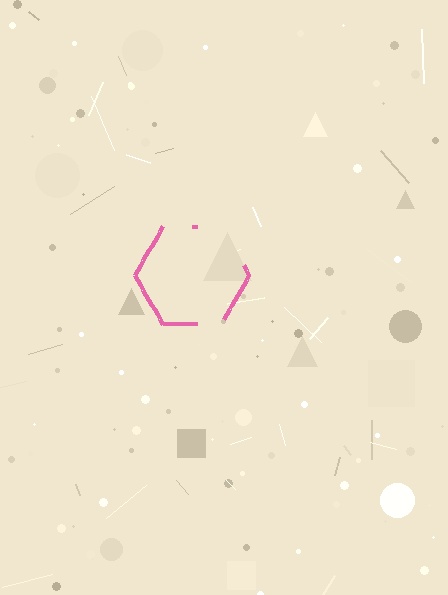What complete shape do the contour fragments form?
The contour fragments form a hexagon.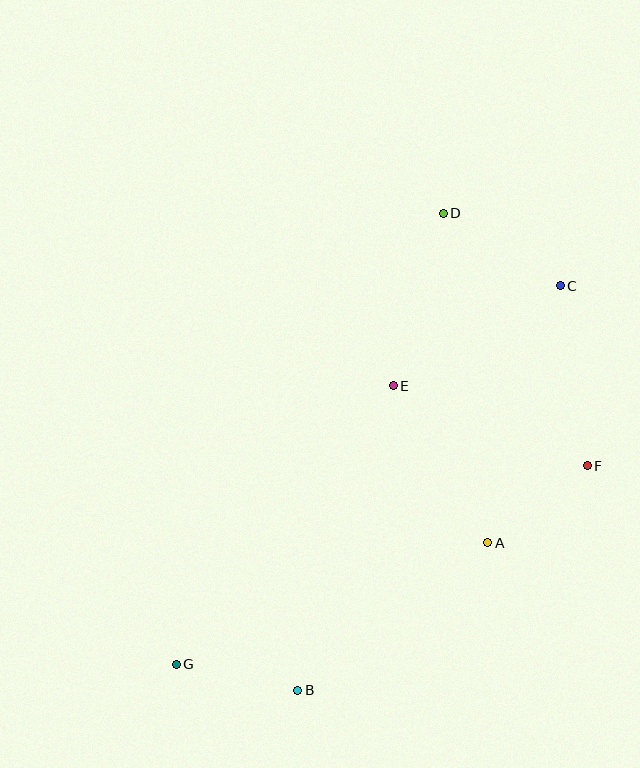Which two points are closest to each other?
Points B and G are closest to each other.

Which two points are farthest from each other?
Points C and G are farthest from each other.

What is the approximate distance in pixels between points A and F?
The distance between A and F is approximately 126 pixels.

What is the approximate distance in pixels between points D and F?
The distance between D and F is approximately 291 pixels.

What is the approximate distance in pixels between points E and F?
The distance between E and F is approximately 210 pixels.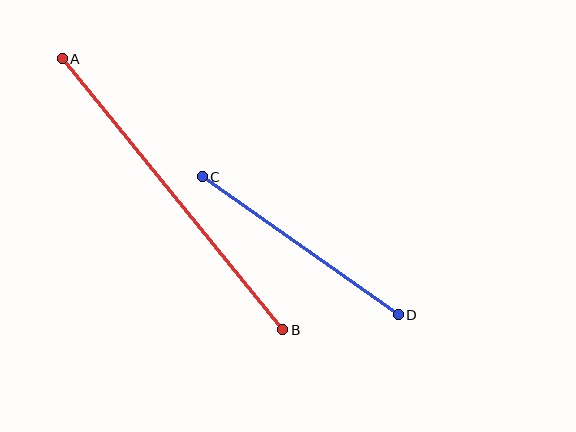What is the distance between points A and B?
The distance is approximately 349 pixels.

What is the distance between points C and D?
The distance is approximately 239 pixels.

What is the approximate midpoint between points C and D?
The midpoint is at approximately (300, 246) pixels.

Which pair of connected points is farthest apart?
Points A and B are farthest apart.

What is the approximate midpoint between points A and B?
The midpoint is at approximately (172, 194) pixels.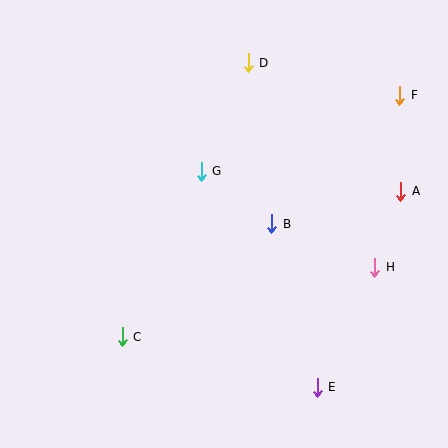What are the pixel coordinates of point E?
Point E is at (317, 387).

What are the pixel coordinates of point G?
Point G is at (201, 171).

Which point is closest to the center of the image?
Point B at (272, 224) is closest to the center.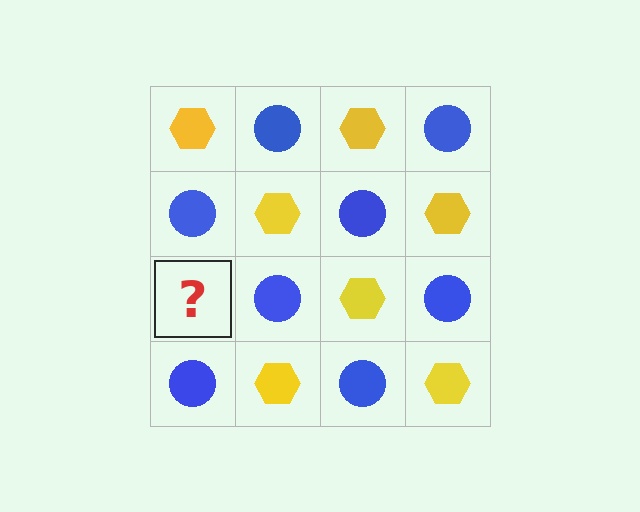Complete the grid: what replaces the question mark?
The question mark should be replaced with a yellow hexagon.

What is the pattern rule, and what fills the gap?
The rule is that it alternates yellow hexagon and blue circle in a checkerboard pattern. The gap should be filled with a yellow hexagon.